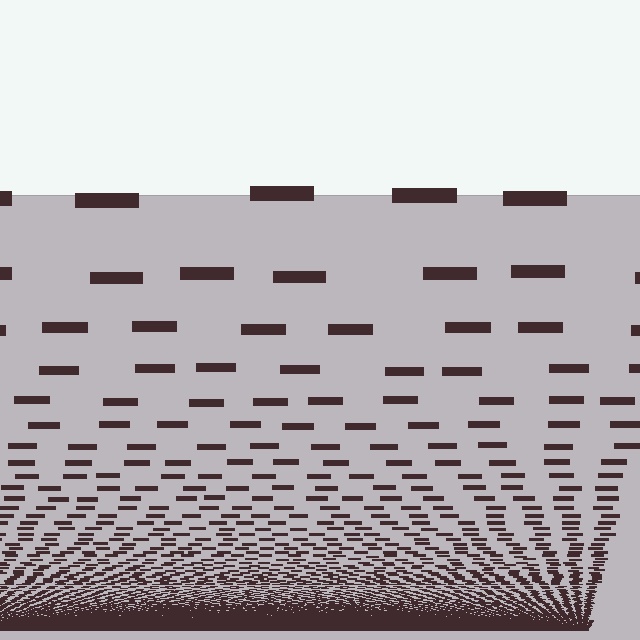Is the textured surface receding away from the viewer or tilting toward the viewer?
The surface appears to tilt toward the viewer. Texture elements get larger and sparser toward the top.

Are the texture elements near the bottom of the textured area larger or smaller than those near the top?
Smaller. The gradient is inverted — elements near the bottom are smaller and denser.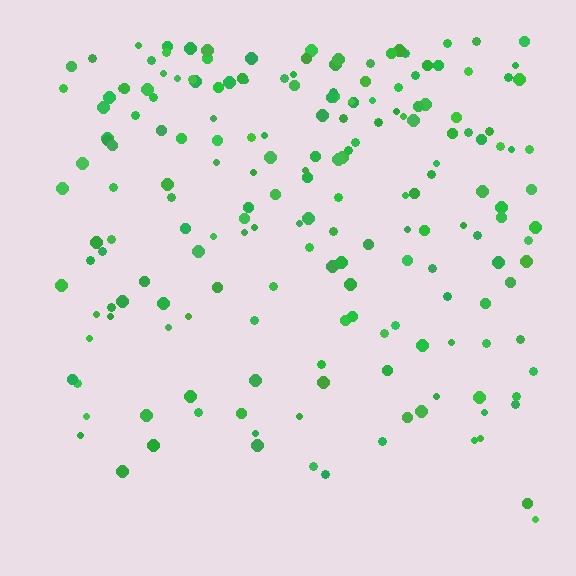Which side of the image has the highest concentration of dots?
The top.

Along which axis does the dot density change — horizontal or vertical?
Vertical.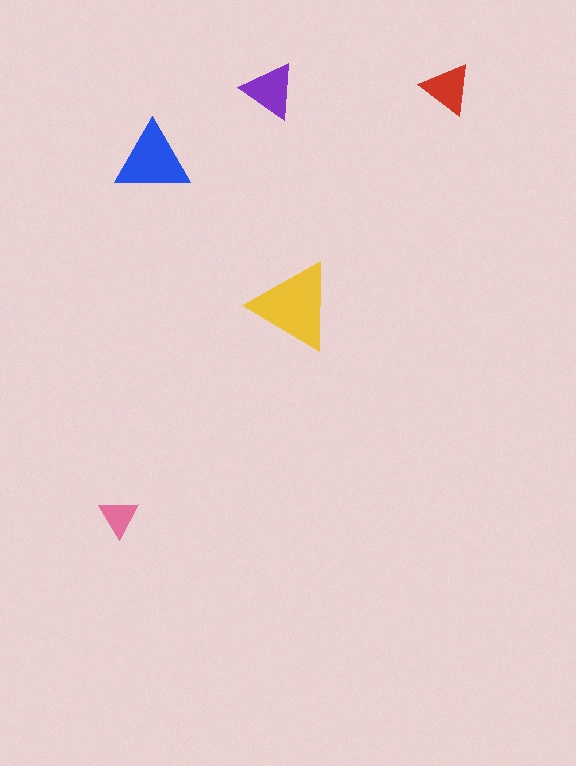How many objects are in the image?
There are 5 objects in the image.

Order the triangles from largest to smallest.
the yellow one, the blue one, the purple one, the red one, the pink one.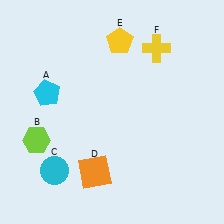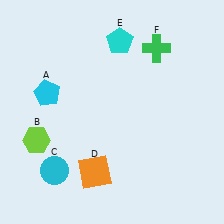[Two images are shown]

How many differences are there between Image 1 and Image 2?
There are 2 differences between the two images.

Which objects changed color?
E changed from yellow to cyan. F changed from yellow to green.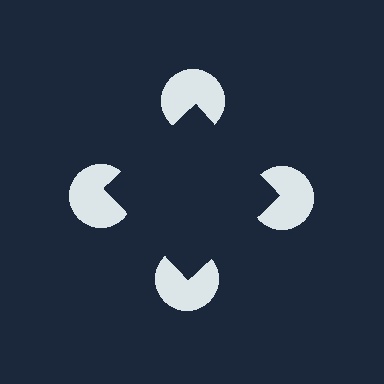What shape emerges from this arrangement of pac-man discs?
An illusory square — its edges are inferred from the aligned wedge cuts in the pac-man discs, not physically drawn.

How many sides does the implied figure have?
4 sides.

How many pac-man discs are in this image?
There are 4 — one at each vertex of the illusory square.